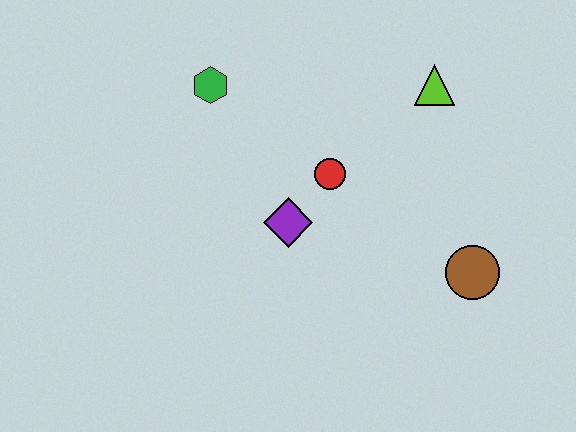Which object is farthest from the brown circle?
The green hexagon is farthest from the brown circle.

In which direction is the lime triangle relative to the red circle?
The lime triangle is to the right of the red circle.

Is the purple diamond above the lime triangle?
No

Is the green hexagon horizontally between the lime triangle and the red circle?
No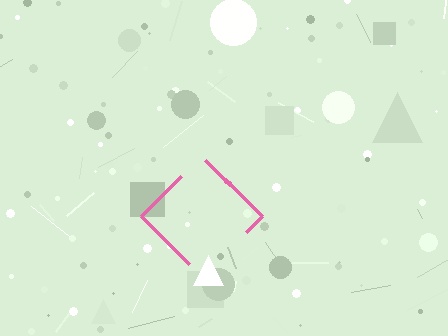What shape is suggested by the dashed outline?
The dashed outline suggests a diamond.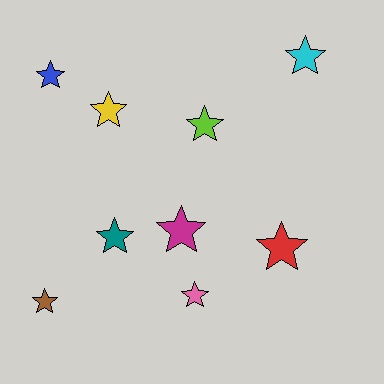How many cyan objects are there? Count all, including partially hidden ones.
There is 1 cyan object.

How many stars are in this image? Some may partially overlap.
There are 9 stars.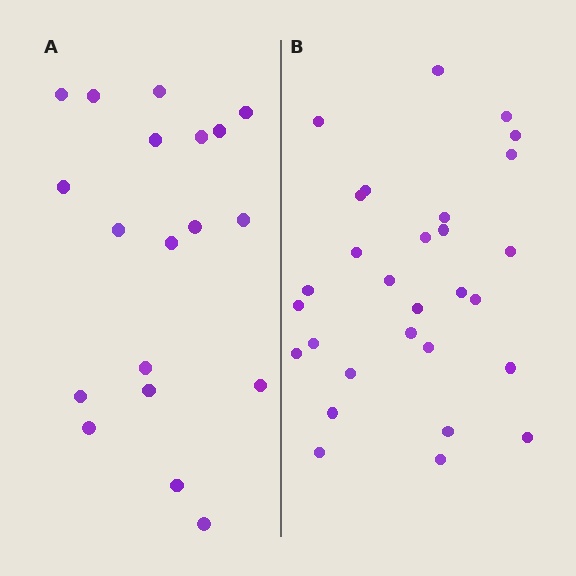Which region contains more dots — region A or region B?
Region B (the right region) has more dots.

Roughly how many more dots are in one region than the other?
Region B has roughly 10 or so more dots than region A.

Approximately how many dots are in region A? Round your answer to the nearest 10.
About 20 dots. (The exact count is 19, which rounds to 20.)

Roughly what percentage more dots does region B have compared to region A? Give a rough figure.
About 55% more.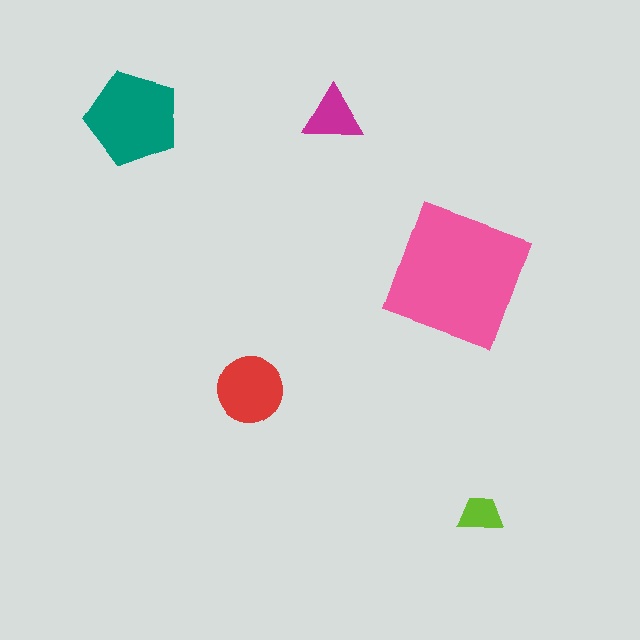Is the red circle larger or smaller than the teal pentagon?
Smaller.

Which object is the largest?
The pink square.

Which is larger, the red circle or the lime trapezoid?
The red circle.